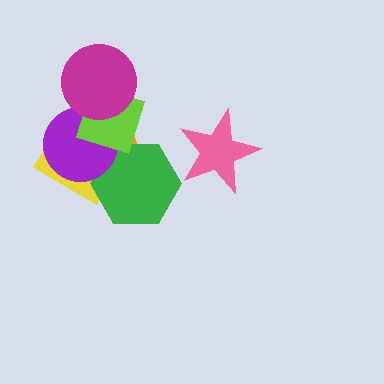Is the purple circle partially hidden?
Yes, it is partially covered by another shape.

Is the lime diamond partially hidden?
Yes, it is partially covered by another shape.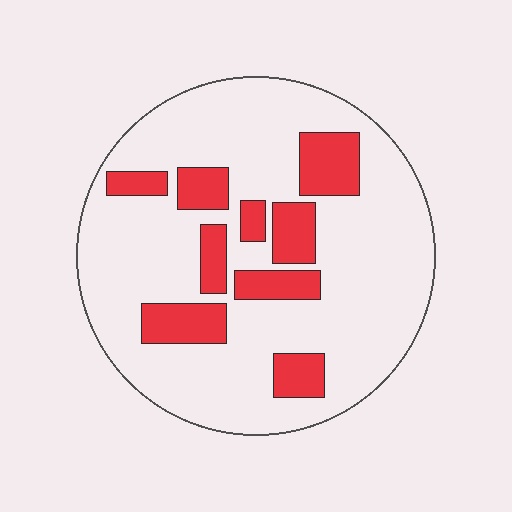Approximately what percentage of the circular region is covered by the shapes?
Approximately 20%.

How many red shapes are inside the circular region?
9.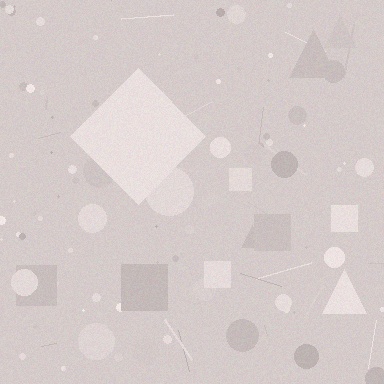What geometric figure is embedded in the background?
A diamond is embedded in the background.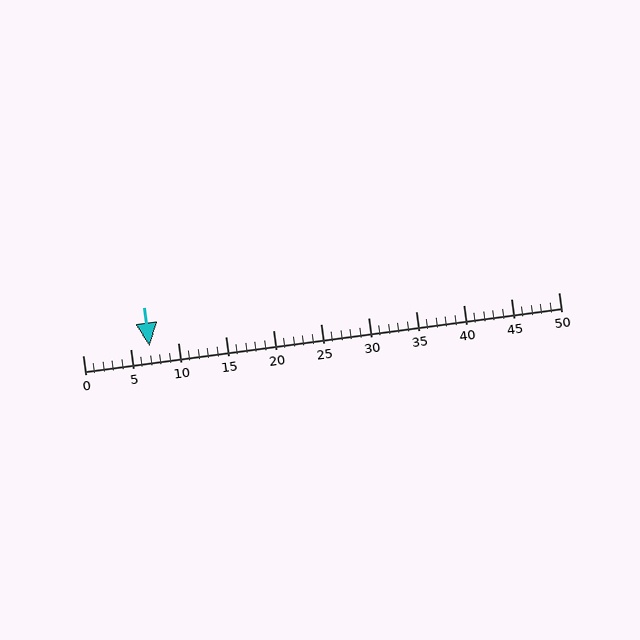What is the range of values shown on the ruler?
The ruler shows values from 0 to 50.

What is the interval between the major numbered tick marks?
The major tick marks are spaced 5 units apart.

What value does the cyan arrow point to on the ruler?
The cyan arrow points to approximately 7.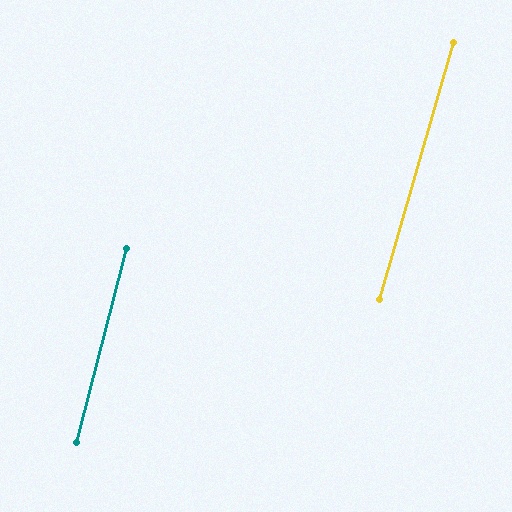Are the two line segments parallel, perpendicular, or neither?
Parallel — their directions differ by only 1.8°.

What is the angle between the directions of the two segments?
Approximately 2 degrees.